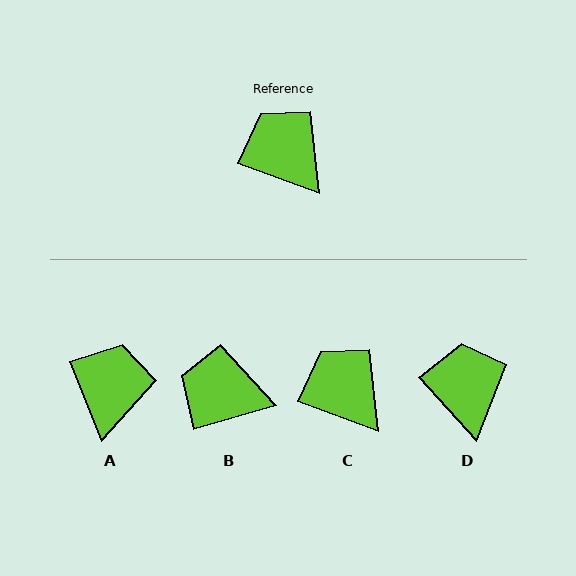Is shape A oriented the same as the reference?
No, it is off by about 48 degrees.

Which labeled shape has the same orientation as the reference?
C.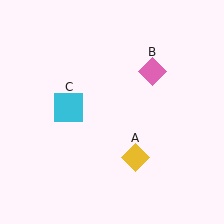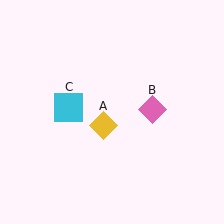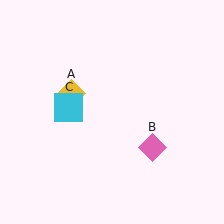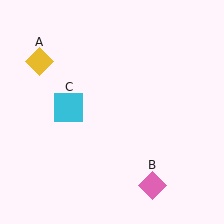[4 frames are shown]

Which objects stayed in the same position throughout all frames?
Cyan square (object C) remained stationary.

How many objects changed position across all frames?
2 objects changed position: yellow diamond (object A), pink diamond (object B).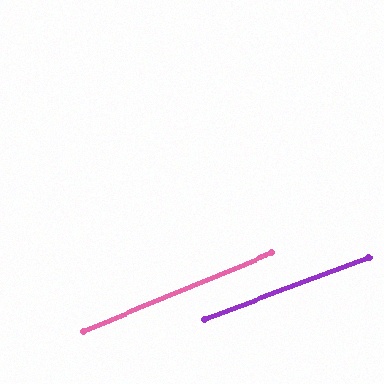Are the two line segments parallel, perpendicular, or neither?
Parallel — their directions differ by only 1.9°.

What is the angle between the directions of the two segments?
Approximately 2 degrees.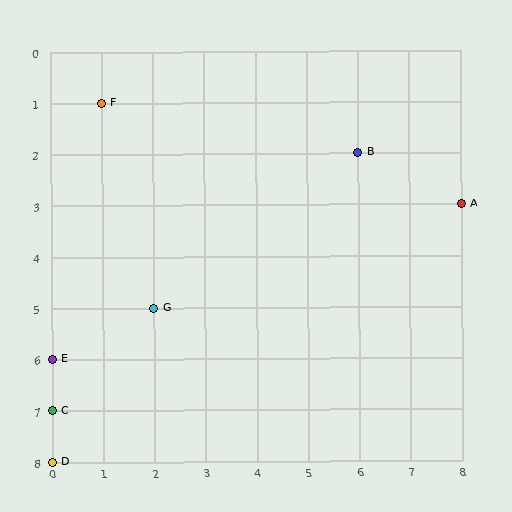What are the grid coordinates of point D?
Point D is at grid coordinates (0, 8).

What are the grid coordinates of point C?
Point C is at grid coordinates (0, 7).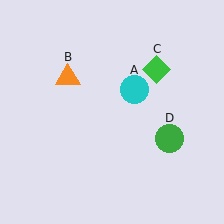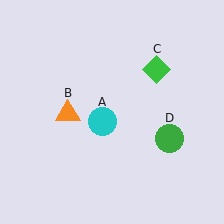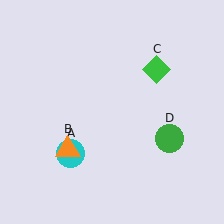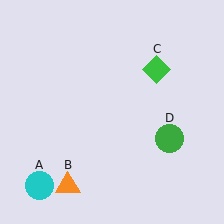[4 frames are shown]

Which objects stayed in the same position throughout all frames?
Green diamond (object C) and green circle (object D) remained stationary.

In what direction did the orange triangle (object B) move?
The orange triangle (object B) moved down.